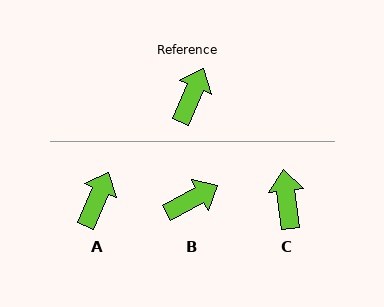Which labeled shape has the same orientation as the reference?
A.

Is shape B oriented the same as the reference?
No, it is off by about 38 degrees.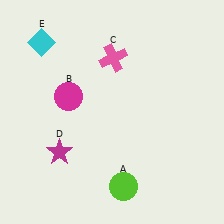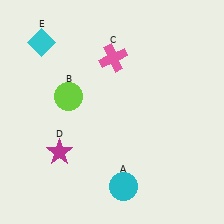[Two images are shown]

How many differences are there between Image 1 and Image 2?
There are 2 differences between the two images.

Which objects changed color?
A changed from lime to cyan. B changed from magenta to lime.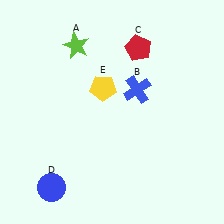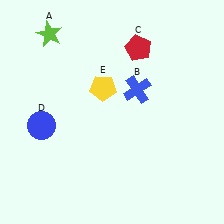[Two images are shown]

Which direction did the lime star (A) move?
The lime star (A) moved left.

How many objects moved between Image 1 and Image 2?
2 objects moved between the two images.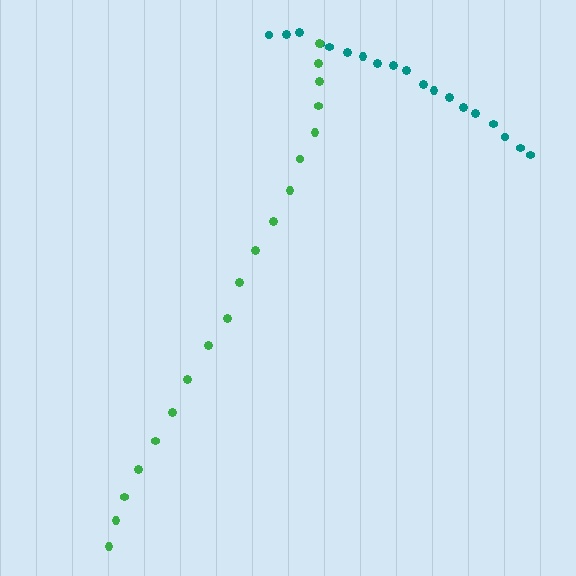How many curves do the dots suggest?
There are 2 distinct paths.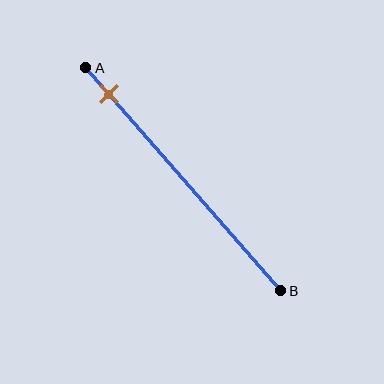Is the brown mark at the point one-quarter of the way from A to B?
No, the mark is at about 10% from A, not at the 25% one-quarter point.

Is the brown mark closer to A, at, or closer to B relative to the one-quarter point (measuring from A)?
The brown mark is closer to point A than the one-quarter point of segment AB.